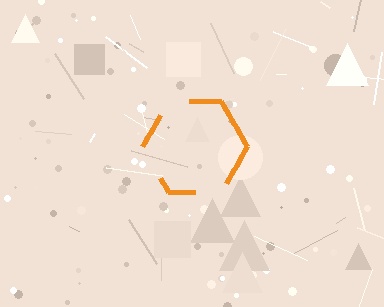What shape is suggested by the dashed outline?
The dashed outline suggests a hexagon.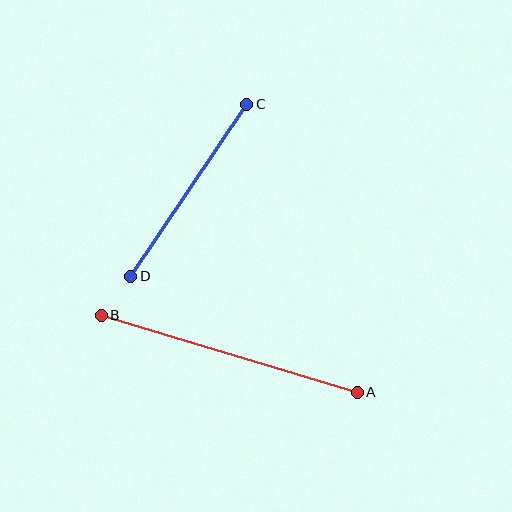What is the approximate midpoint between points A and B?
The midpoint is at approximately (229, 354) pixels.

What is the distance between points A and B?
The distance is approximately 267 pixels.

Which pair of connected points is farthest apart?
Points A and B are farthest apart.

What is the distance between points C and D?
The distance is approximately 207 pixels.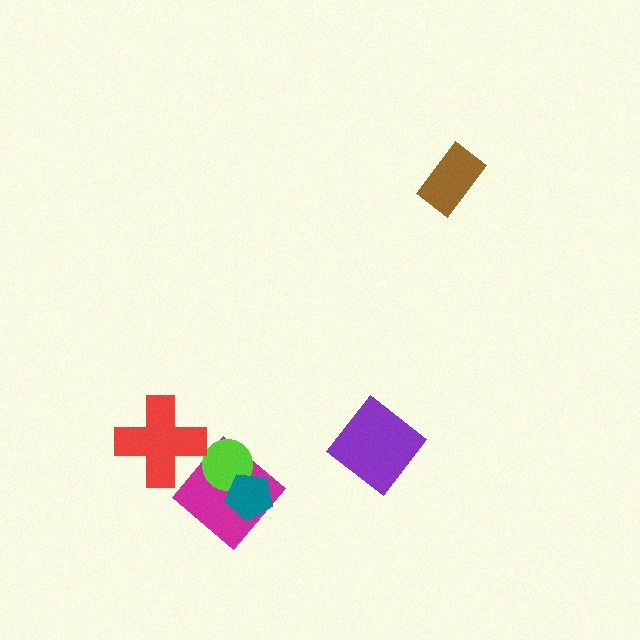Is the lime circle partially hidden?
Yes, it is partially covered by another shape.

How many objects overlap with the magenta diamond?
2 objects overlap with the magenta diamond.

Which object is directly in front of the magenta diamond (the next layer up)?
The lime circle is directly in front of the magenta diamond.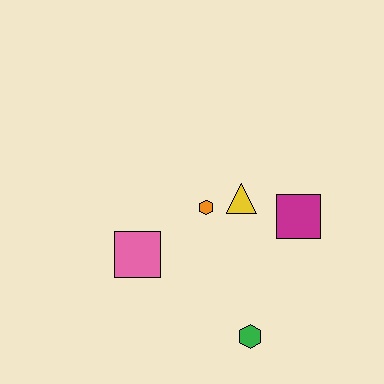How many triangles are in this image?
There is 1 triangle.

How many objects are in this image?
There are 5 objects.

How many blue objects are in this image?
There are no blue objects.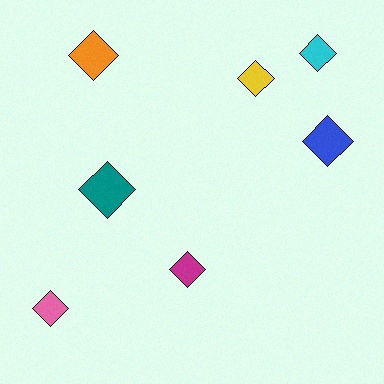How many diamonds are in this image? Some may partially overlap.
There are 7 diamonds.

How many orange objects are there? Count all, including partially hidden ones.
There is 1 orange object.